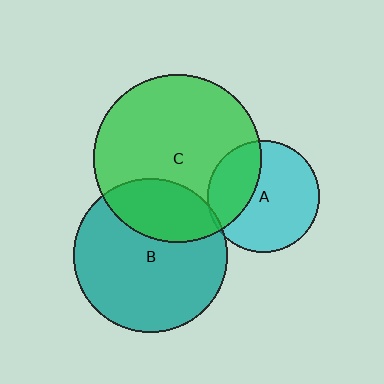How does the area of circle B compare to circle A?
Approximately 1.9 times.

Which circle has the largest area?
Circle C (green).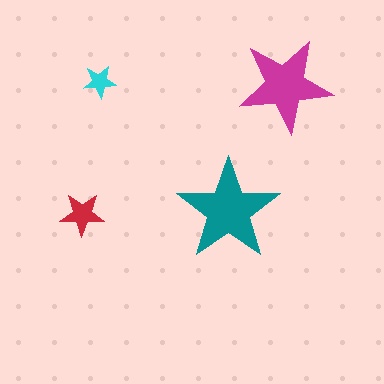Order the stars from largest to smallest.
the teal one, the magenta one, the red one, the cyan one.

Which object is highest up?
The cyan star is topmost.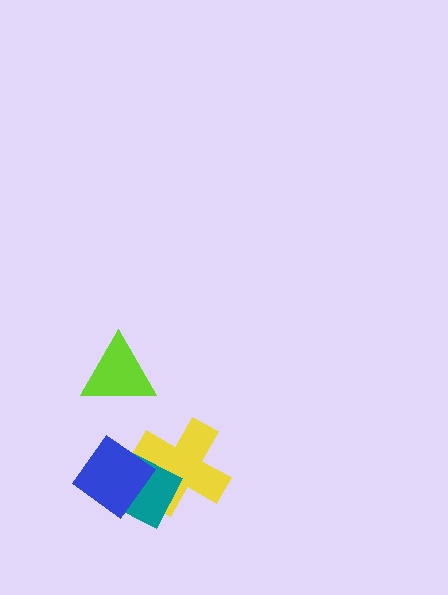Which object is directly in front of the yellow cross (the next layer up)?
The teal diamond is directly in front of the yellow cross.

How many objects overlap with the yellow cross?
2 objects overlap with the yellow cross.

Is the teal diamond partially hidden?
Yes, it is partially covered by another shape.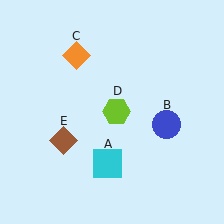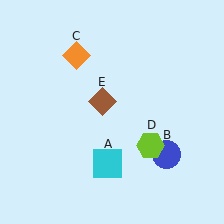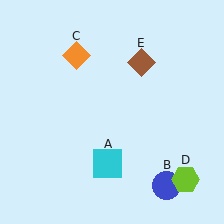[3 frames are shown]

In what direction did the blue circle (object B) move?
The blue circle (object B) moved down.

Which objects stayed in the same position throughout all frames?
Cyan square (object A) and orange diamond (object C) remained stationary.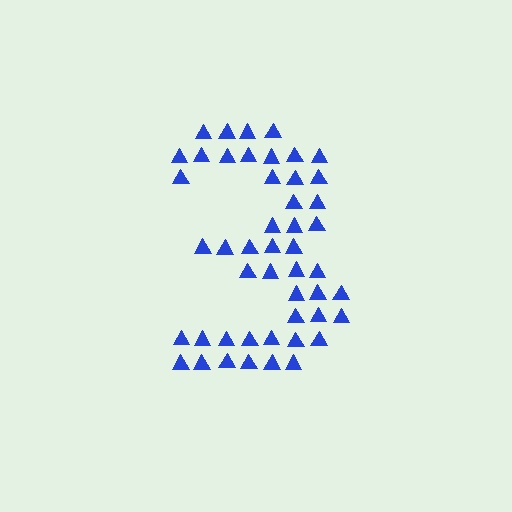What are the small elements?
The small elements are triangles.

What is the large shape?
The large shape is the digit 3.